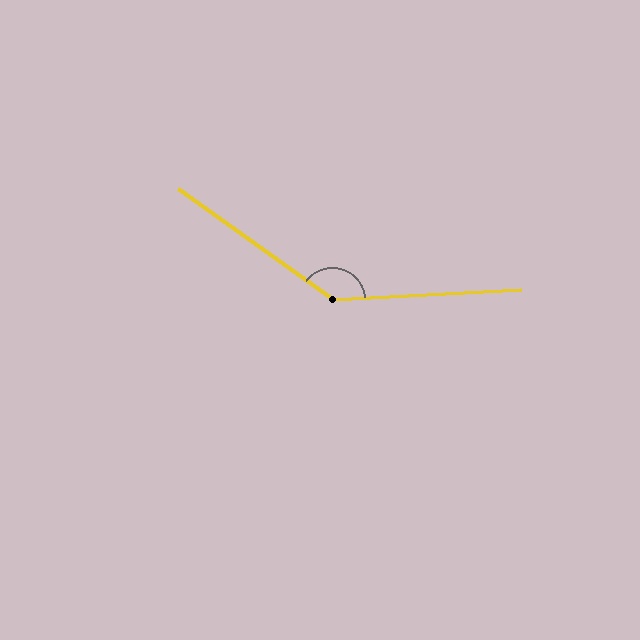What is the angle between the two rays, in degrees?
Approximately 141 degrees.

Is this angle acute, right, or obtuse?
It is obtuse.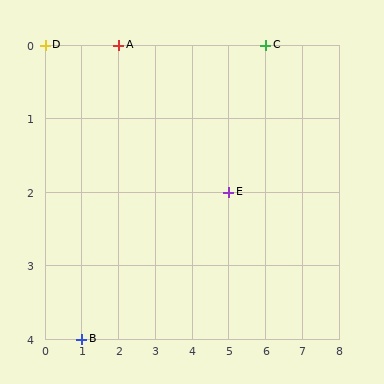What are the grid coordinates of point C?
Point C is at grid coordinates (6, 0).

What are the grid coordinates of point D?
Point D is at grid coordinates (0, 0).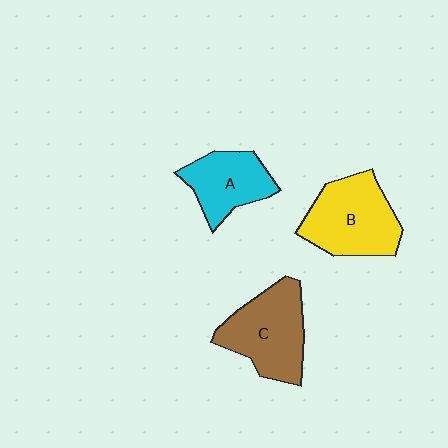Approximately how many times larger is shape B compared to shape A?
Approximately 1.4 times.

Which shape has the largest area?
Shape B (yellow).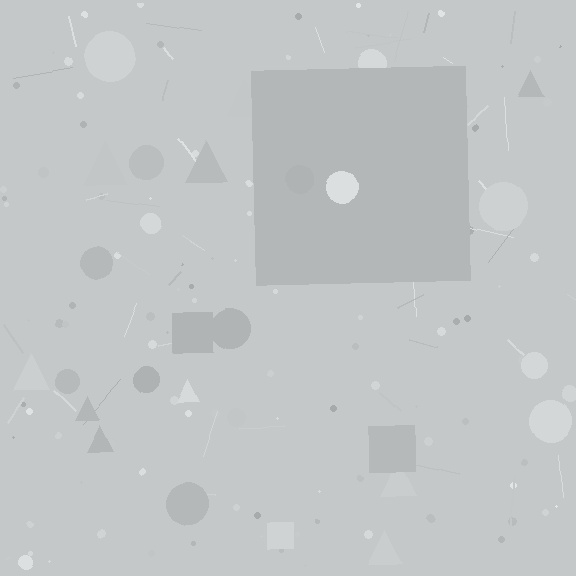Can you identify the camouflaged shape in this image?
The camouflaged shape is a square.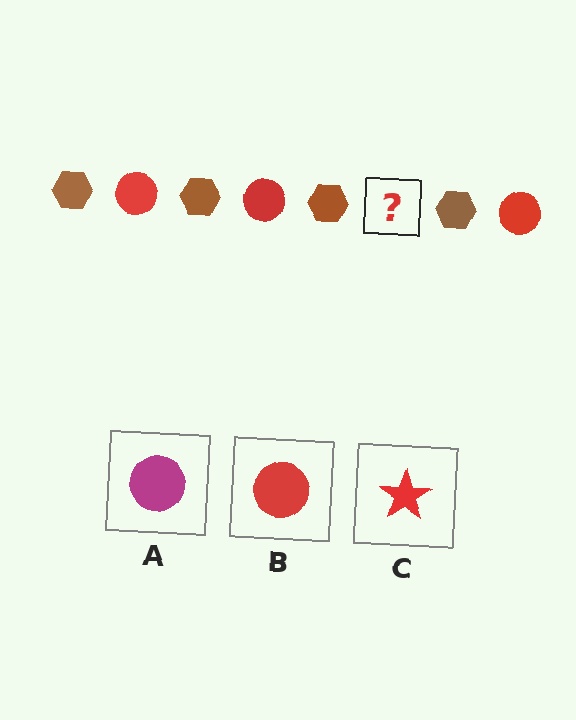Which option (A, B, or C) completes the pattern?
B.